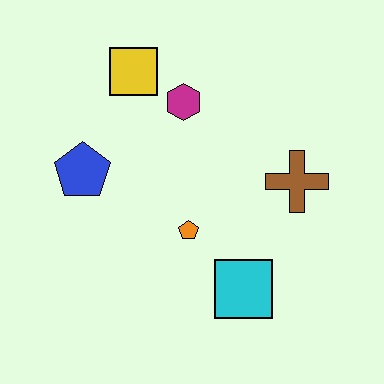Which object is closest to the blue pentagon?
The yellow square is closest to the blue pentagon.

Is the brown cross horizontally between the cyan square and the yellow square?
No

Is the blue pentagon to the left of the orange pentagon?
Yes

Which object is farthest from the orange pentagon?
The yellow square is farthest from the orange pentagon.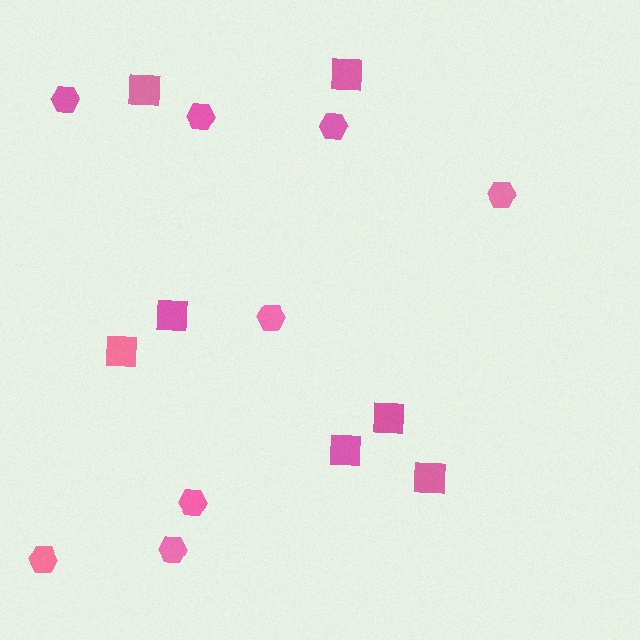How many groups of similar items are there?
There are 2 groups: one group of hexagons (8) and one group of squares (7).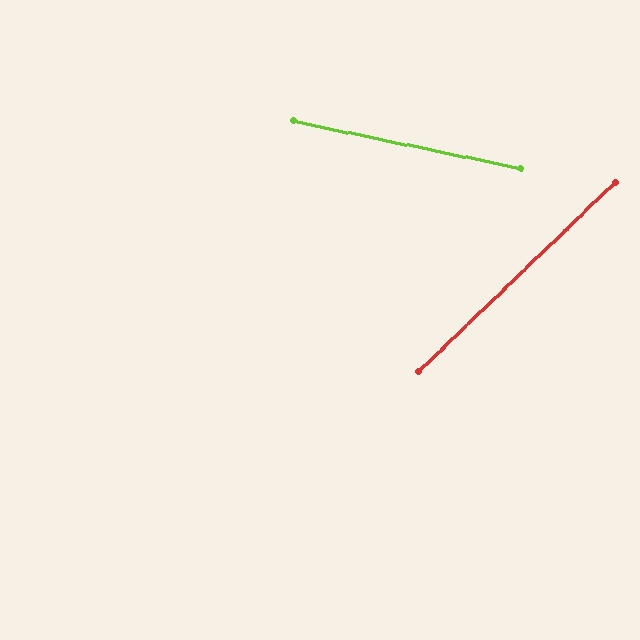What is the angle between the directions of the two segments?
Approximately 56 degrees.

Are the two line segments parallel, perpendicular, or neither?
Neither parallel nor perpendicular — they differ by about 56°.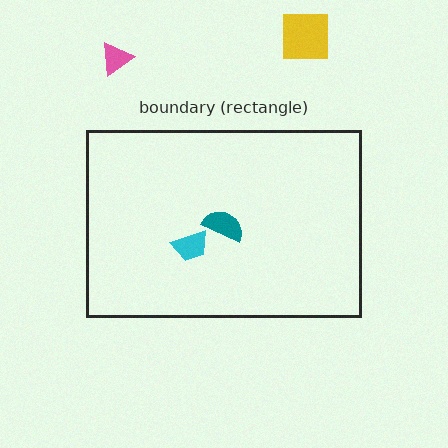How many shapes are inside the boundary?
2 inside, 2 outside.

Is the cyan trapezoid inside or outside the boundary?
Inside.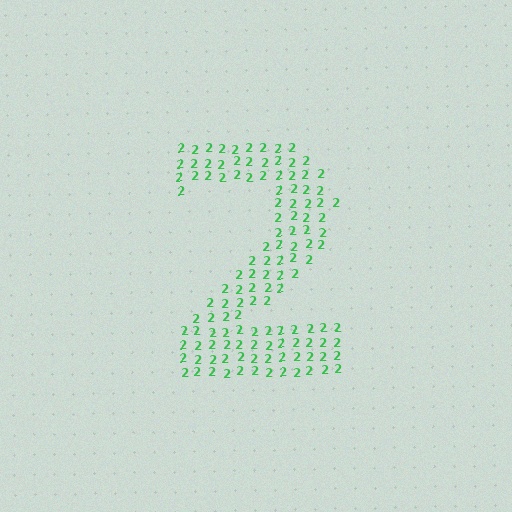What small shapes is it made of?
It is made of small digit 2's.